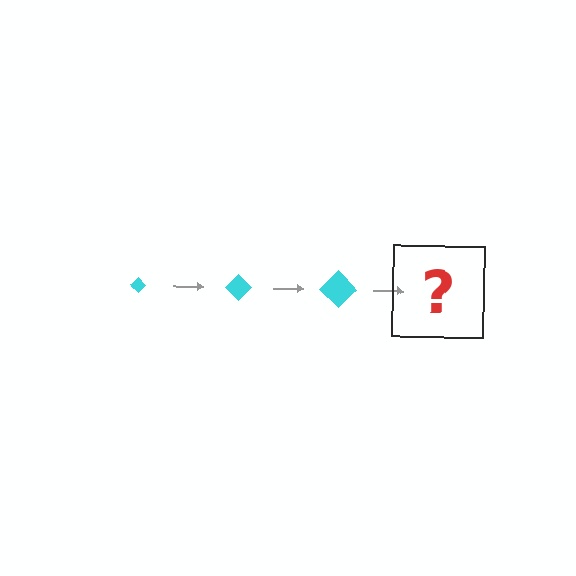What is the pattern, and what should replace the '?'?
The pattern is that the diamond gets progressively larger each step. The '?' should be a cyan diamond, larger than the previous one.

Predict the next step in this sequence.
The next step is a cyan diamond, larger than the previous one.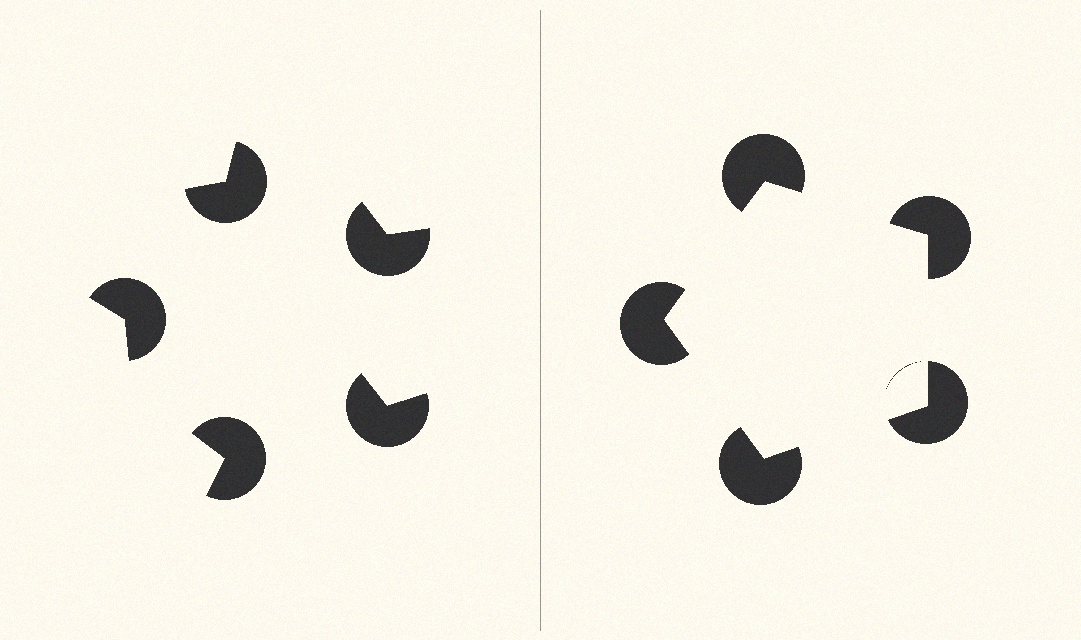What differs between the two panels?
The pac-man discs are positioned identically on both sides; only the wedge orientations differ. On the right they align to a pentagon; on the left they are misaligned.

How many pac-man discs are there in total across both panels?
10 — 5 on each side.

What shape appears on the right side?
An illusory pentagon.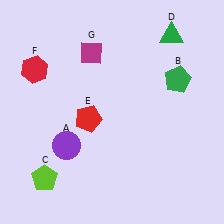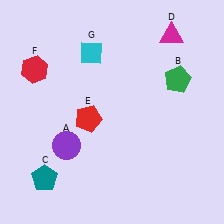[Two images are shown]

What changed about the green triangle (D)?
In Image 1, D is green. In Image 2, it changed to magenta.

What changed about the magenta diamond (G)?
In Image 1, G is magenta. In Image 2, it changed to cyan.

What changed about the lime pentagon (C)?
In Image 1, C is lime. In Image 2, it changed to teal.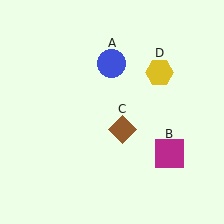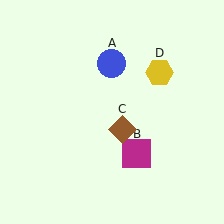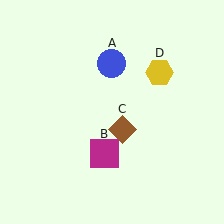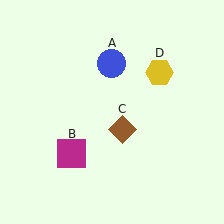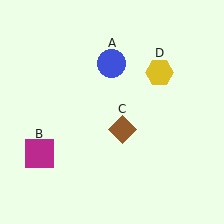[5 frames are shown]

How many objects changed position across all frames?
1 object changed position: magenta square (object B).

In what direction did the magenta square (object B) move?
The magenta square (object B) moved left.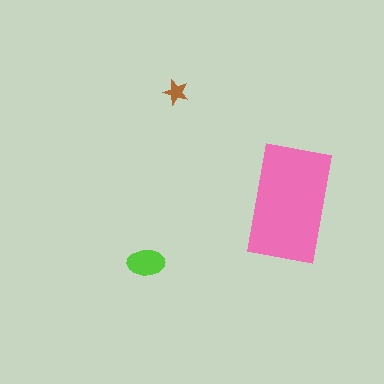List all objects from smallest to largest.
The brown star, the lime ellipse, the pink rectangle.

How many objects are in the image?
There are 3 objects in the image.